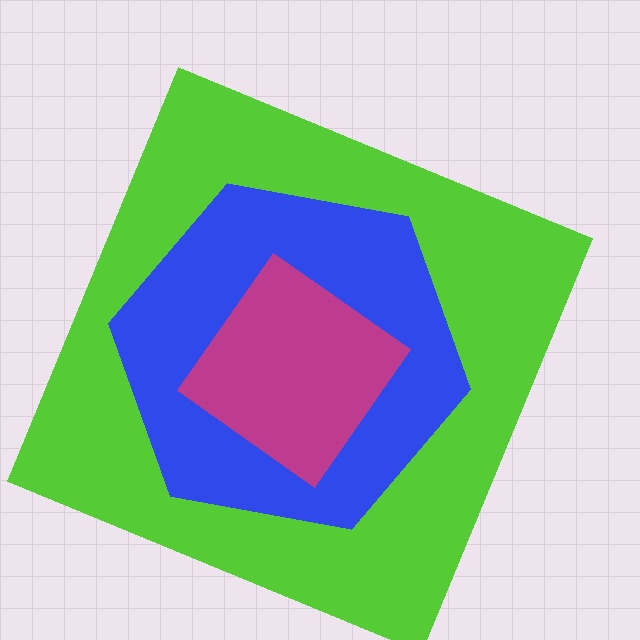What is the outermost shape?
The lime square.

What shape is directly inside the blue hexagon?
The magenta diamond.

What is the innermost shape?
The magenta diamond.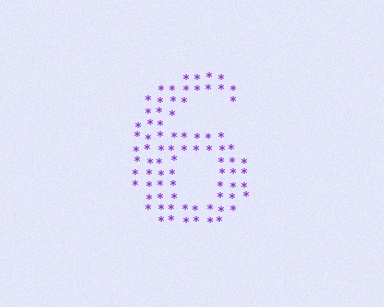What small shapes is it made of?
It is made of small asterisks.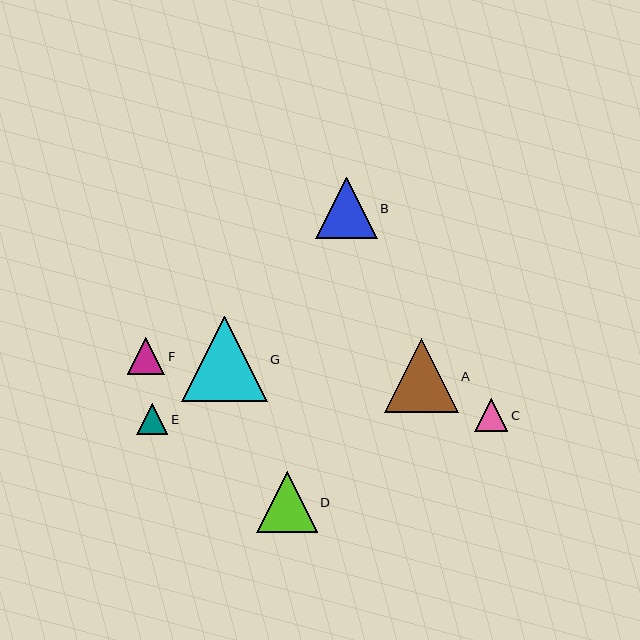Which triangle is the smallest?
Triangle E is the smallest with a size of approximately 31 pixels.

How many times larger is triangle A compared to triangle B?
Triangle A is approximately 1.2 times the size of triangle B.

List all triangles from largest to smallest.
From largest to smallest: G, A, B, D, F, C, E.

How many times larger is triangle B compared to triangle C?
Triangle B is approximately 1.9 times the size of triangle C.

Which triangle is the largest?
Triangle G is the largest with a size of approximately 86 pixels.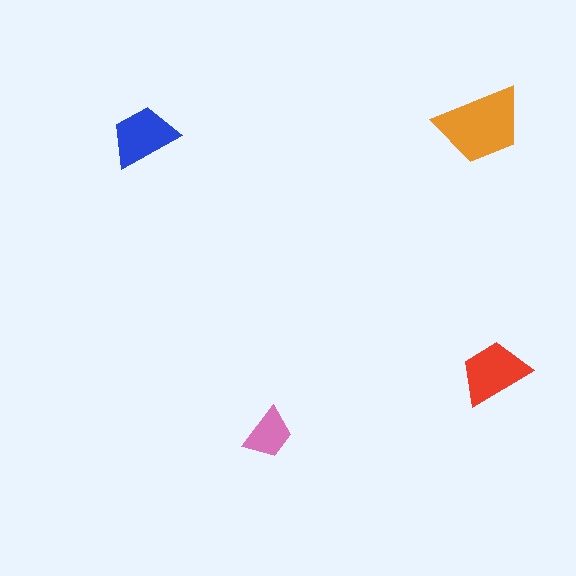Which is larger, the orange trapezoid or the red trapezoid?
The orange one.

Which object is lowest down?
The pink trapezoid is bottommost.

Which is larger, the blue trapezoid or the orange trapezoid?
The orange one.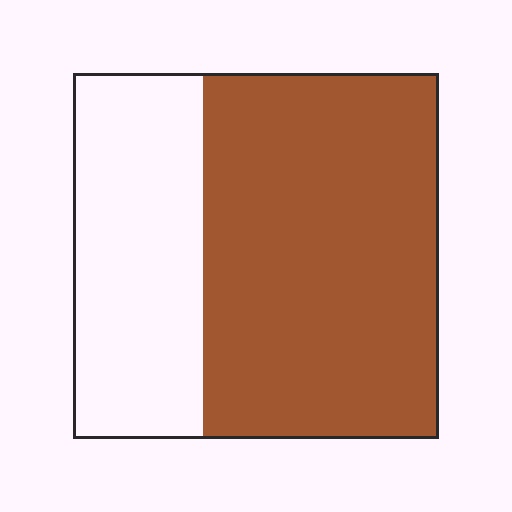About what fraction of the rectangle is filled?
About five eighths (5/8).